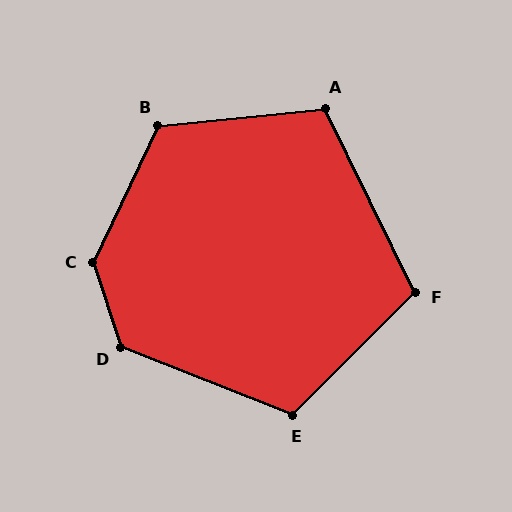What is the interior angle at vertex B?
Approximately 121 degrees (obtuse).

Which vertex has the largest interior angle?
C, at approximately 136 degrees.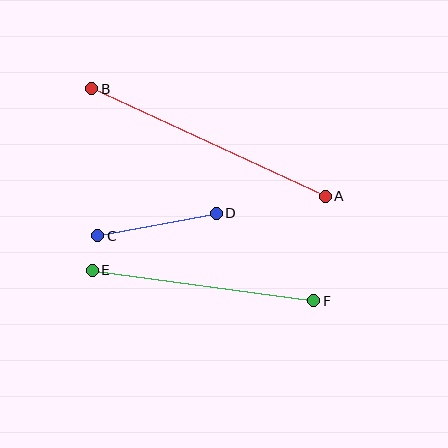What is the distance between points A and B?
The distance is approximately 257 pixels.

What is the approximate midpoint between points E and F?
The midpoint is at approximately (203, 286) pixels.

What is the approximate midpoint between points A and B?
The midpoint is at approximately (208, 143) pixels.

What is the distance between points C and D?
The distance is approximately 121 pixels.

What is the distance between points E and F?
The distance is approximately 224 pixels.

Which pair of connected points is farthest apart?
Points A and B are farthest apart.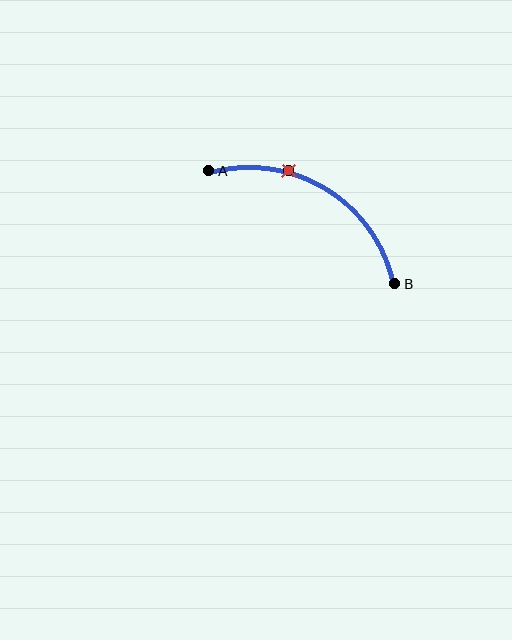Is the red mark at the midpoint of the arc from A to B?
No. The red mark lies on the arc but is closer to endpoint A. The arc midpoint would be at the point on the curve equidistant along the arc from both A and B.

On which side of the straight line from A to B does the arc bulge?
The arc bulges above the straight line connecting A and B.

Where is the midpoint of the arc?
The arc midpoint is the point on the curve farthest from the straight line joining A and B. It sits above that line.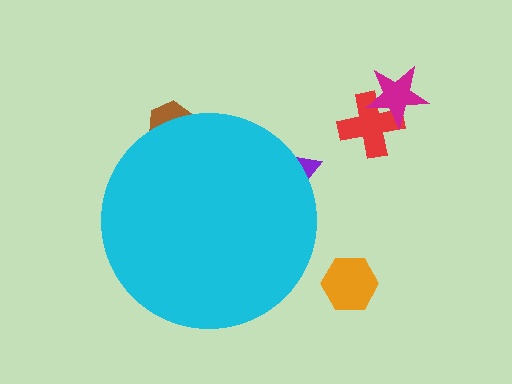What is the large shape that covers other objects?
A cyan circle.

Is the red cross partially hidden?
No, the red cross is fully visible.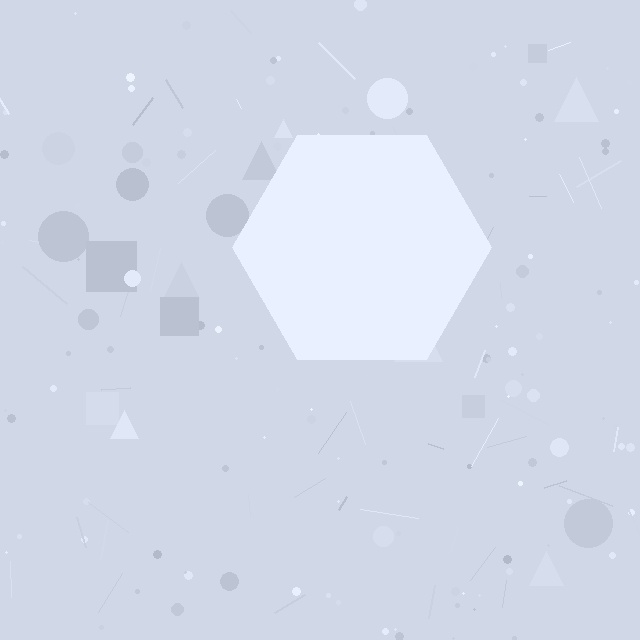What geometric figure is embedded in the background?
A hexagon is embedded in the background.